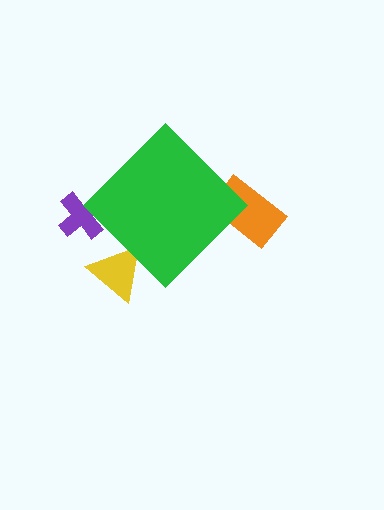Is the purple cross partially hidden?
Yes, the purple cross is partially hidden behind the green diamond.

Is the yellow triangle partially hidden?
Yes, the yellow triangle is partially hidden behind the green diamond.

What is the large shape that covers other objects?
A green diamond.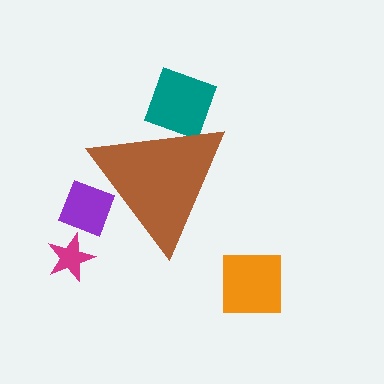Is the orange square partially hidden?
No, the orange square is fully visible.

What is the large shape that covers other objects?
A brown triangle.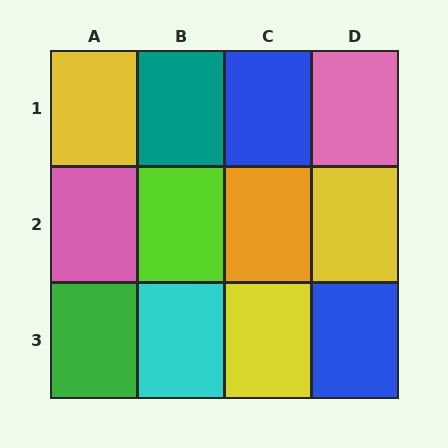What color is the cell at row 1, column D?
Pink.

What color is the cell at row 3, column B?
Cyan.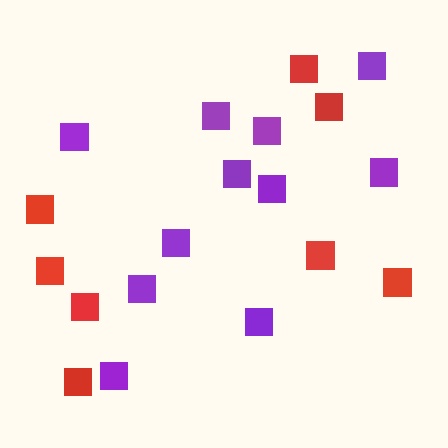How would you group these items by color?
There are 2 groups: one group of red squares (8) and one group of purple squares (11).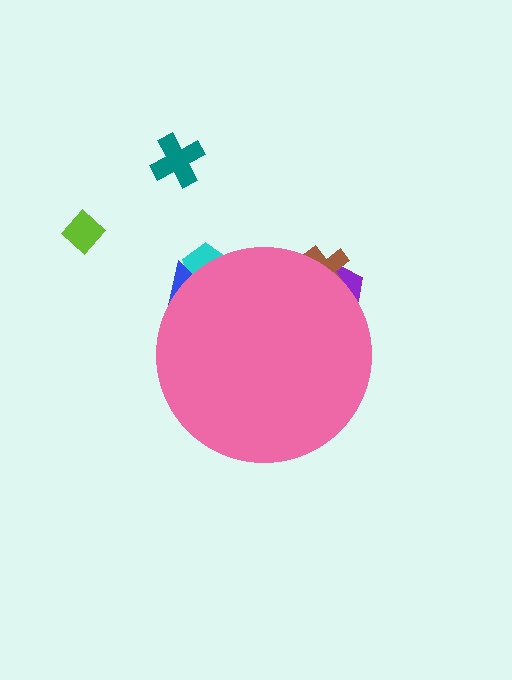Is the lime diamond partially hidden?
No, the lime diamond is fully visible.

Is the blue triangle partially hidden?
Yes, the blue triangle is partially hidden behind the pink circle.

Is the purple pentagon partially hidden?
Yes, the purple pentagon is partially hidden behind the pink circle.